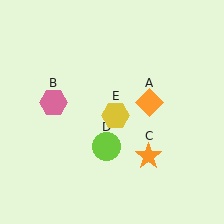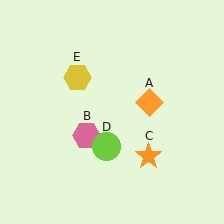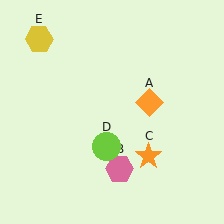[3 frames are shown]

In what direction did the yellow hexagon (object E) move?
The yellow hexagon (object E) moved up and to the left.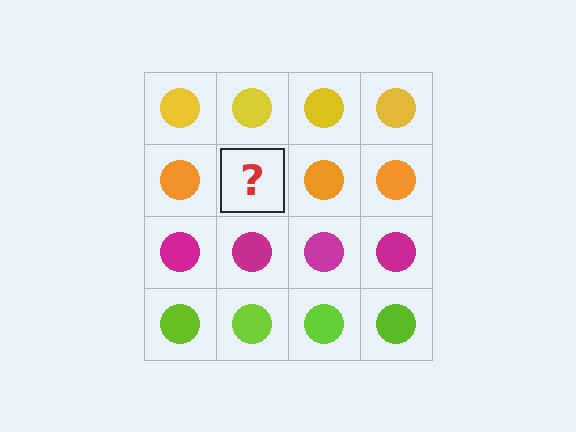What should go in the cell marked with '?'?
The missing cell should contain an orange circle.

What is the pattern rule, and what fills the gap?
The rule is that each row has a consistent color. The gap should be filled with an orange circle.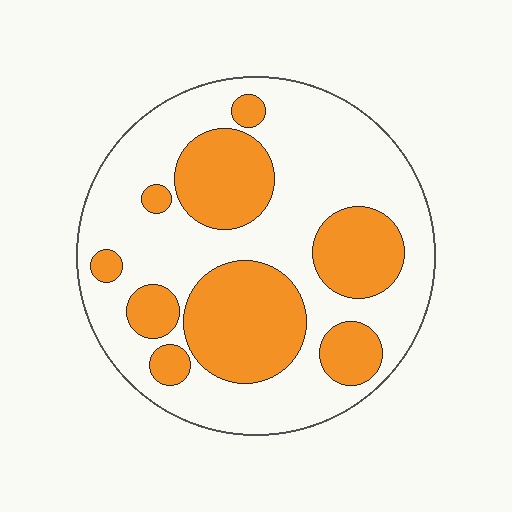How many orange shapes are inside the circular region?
9.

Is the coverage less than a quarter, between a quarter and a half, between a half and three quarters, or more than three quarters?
Between a quarter and a half.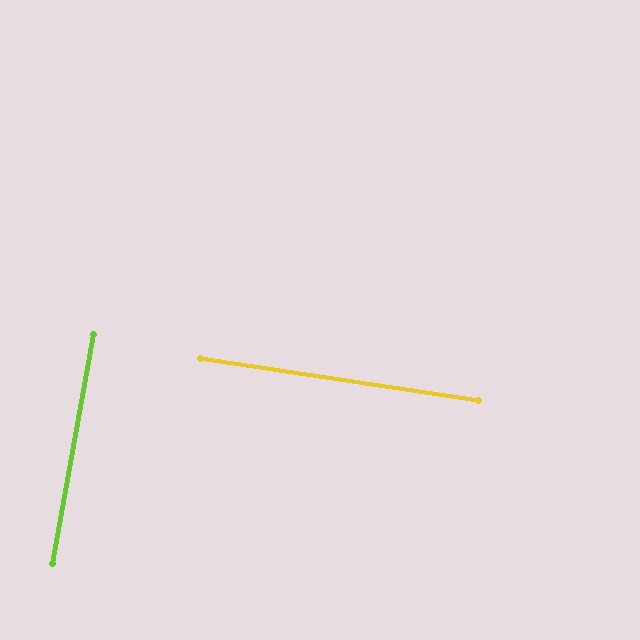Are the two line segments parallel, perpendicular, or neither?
Perpendicular — they meet at approximately 88°.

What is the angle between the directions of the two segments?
Approximately 88 degrees.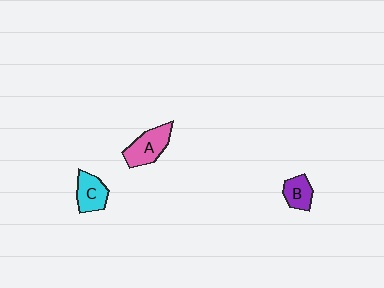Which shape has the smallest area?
Shape B (purple).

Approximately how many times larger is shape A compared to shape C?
Approximately 1.2 times.